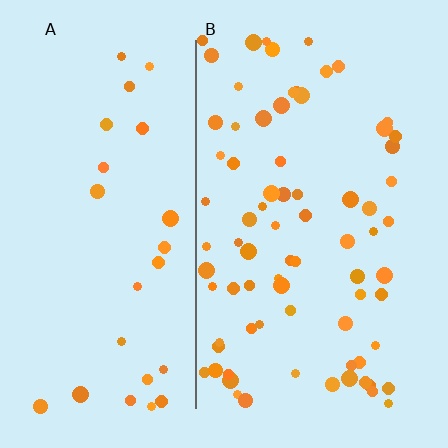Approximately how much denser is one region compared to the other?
Approximately 2.9× — region B over region A.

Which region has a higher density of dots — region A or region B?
B (the right).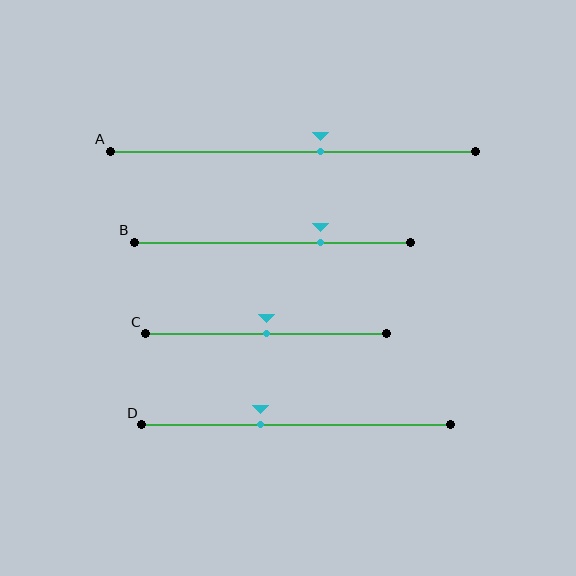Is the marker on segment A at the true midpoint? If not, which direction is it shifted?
No, the marker on segment A is shifted to the right by about 8% of the segment length.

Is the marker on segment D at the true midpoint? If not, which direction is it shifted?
No, the marker on segment D is shifted to the left by about 12% of the segment length.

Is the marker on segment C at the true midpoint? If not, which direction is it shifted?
Yes, the marker on segment C is at the true midpoint.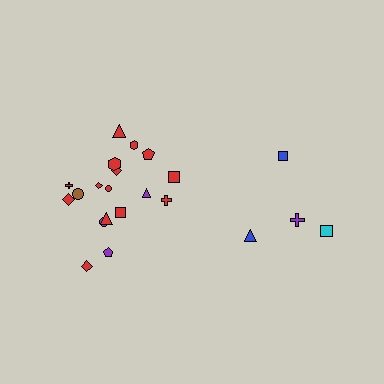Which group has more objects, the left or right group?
The left group.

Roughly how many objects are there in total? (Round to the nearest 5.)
Roughly 20 objects in total.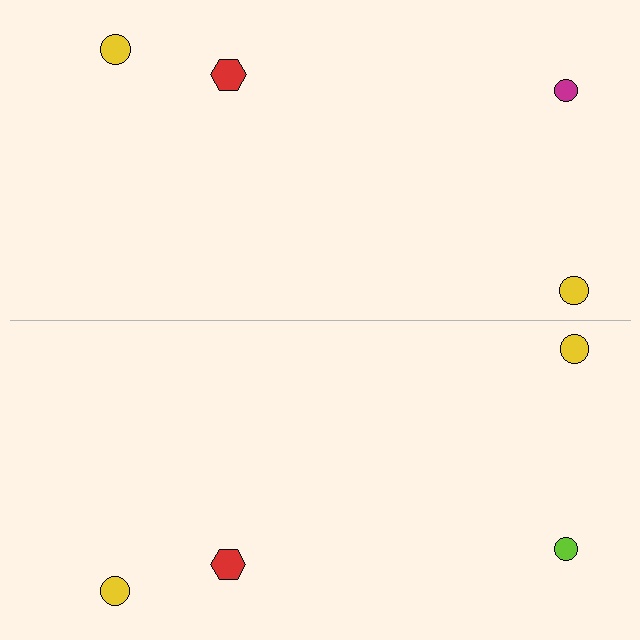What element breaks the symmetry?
The lime circle on the bottom side breaks the symmetry — its mirror counterpart is magenta.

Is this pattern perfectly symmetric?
No, the pattern is not perfectly symmetric. The lime circle on the bottom side breaks the symmetry — its mirror counterpart is magenta.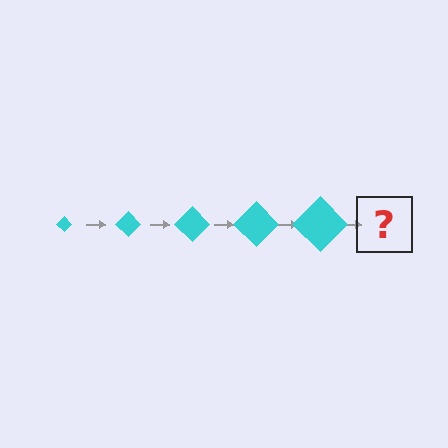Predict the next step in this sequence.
The next step is a cyan diamond, larger than the previous one.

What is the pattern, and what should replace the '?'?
The pattern is that the diamond gets progressively larger each step. The '?' should be a cyan diamond, larger than the previous one.